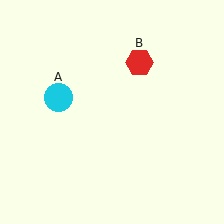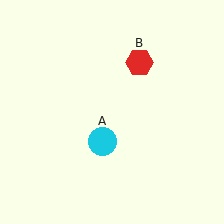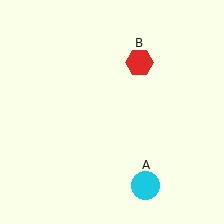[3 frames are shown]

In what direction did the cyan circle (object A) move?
The cyan circle (object A) moved down and to the right.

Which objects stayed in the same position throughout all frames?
Red hexagon (object B) remained stationary.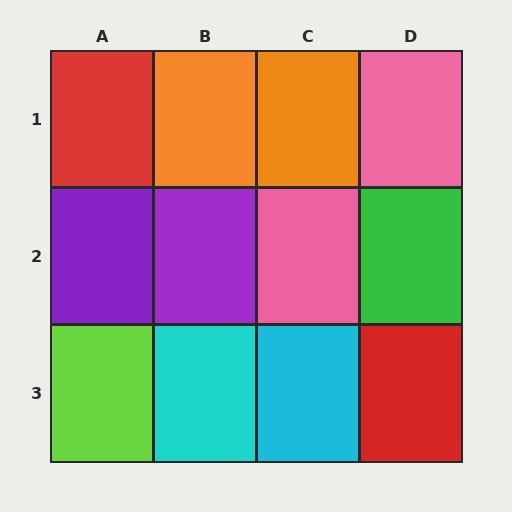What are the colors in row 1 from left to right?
Red, orange, orange, pink.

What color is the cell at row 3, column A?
Lime.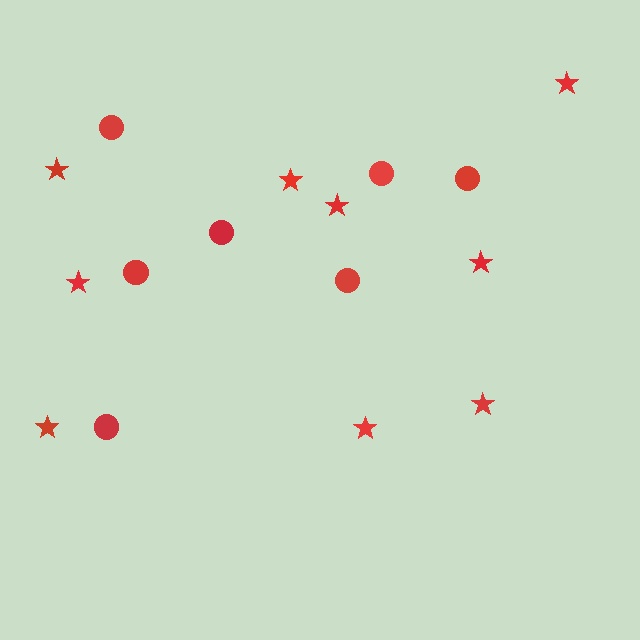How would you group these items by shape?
There are 2 groups: one group of stars (9) and one group of circles (7).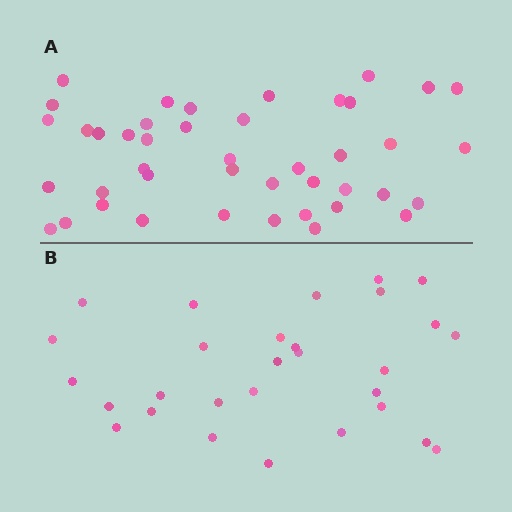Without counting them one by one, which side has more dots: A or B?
Region A (the top region) has more dots.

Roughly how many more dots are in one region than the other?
Region A has approximately 15 more dots than region B.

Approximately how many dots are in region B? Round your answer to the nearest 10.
About 30 dots. (The exact count is 29, which rounds to 30.)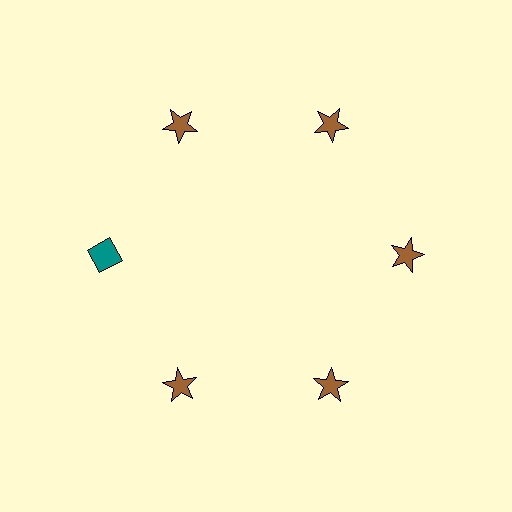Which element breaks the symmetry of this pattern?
The teal diamond at roughly the 9 o'clock position breaks the symmetry. All other shapes are brown stars.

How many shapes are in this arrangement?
There are 6 shapes arranged in a ring pattern.